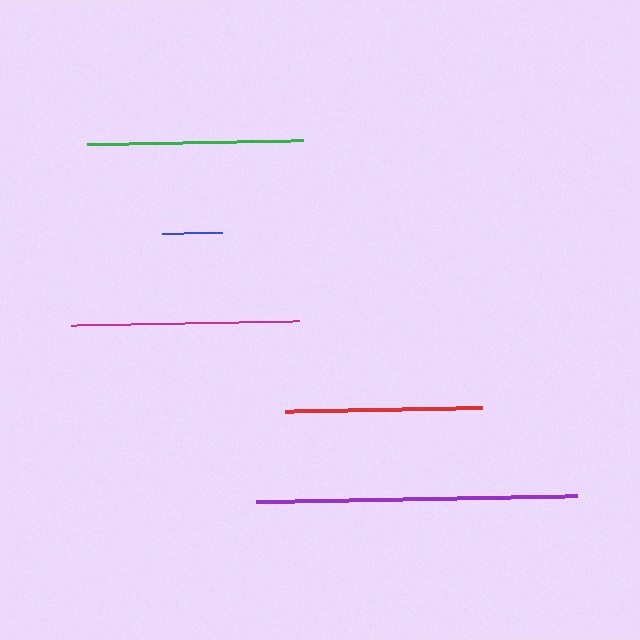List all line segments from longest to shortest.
From longest to shortest: purple, magenta, green, red, blue.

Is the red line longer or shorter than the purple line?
The purple line is longer than the red line.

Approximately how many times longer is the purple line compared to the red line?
The purple line is approximately 1.6 times the length of the red line.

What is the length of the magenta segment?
The magenta segment is approximately 229 pixels long.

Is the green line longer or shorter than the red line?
The green line is longer than the red line.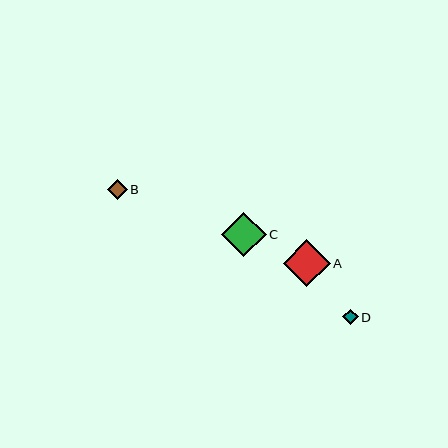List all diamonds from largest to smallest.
From largest to smallest: A, C, B, D.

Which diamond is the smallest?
Diamond D is the smallest with a size of approximately 16 pixels.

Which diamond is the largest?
Diamond A is the largest with a size of approximately 47 pixels.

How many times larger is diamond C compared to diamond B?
Diamond C is approximately 2.3 times the size of diamond B.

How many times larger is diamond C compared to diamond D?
Diamond C is approximately 2.9 times the size of diamond D.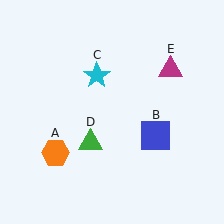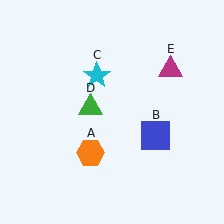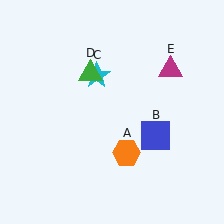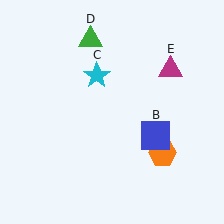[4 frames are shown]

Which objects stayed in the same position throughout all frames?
Blue square (object B) and cyan star (object C) and magenta triangle (object E) remained stationary.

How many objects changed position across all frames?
2 objects changed position: orange hexagon (object A), green triangle (object D).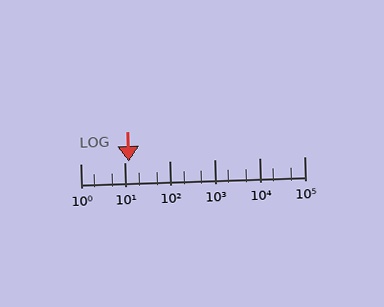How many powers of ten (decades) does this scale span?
The scale spans 5 decades, from 1 to 100000.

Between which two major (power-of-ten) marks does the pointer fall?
The pointer is between 10 and 100.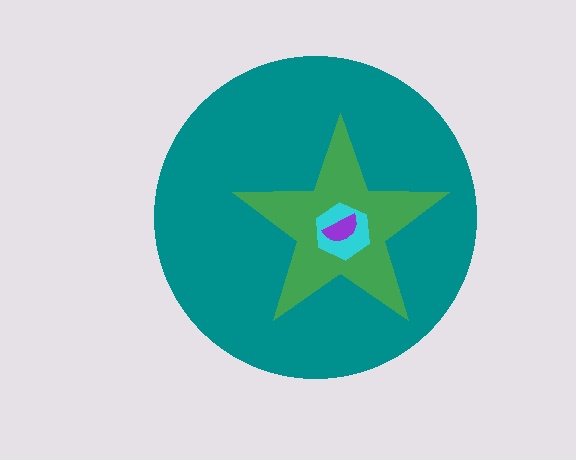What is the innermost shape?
The purple semicircle.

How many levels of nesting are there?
4.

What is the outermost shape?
The teal circle.